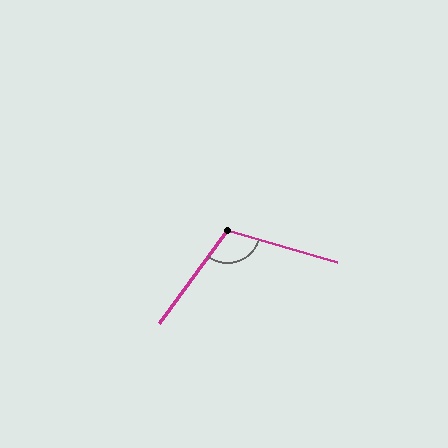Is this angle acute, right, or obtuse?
It is obtuse.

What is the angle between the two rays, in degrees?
Approximately 110 degrees.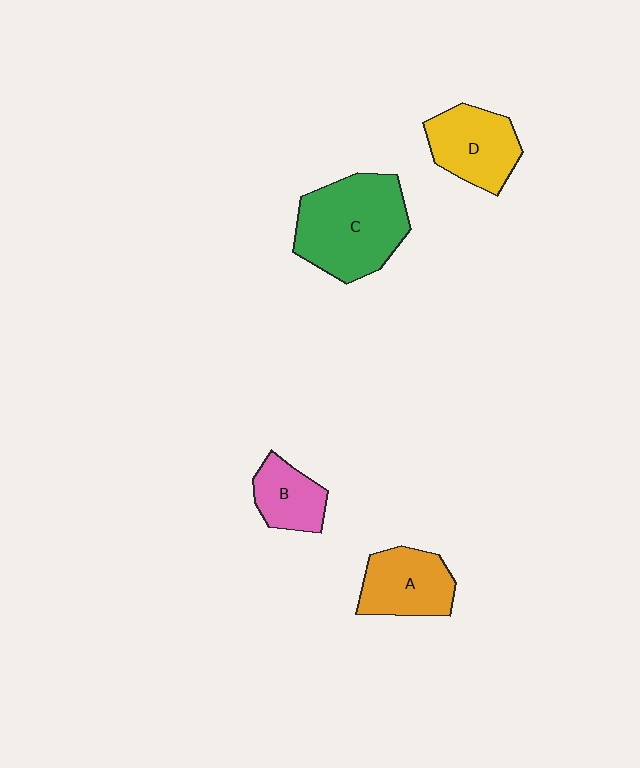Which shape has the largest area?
Shape C (green).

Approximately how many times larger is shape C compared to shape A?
Approximately 1.7 times.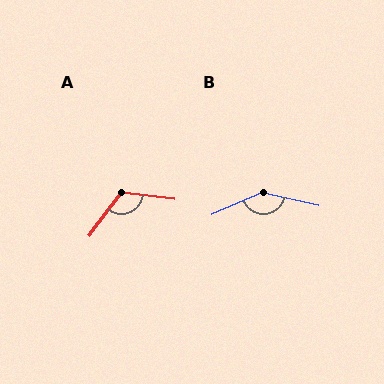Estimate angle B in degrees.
Approximately 144 degrees.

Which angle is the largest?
B, at approximately 144 degrees.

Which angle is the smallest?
A, at approximately 119 degrees.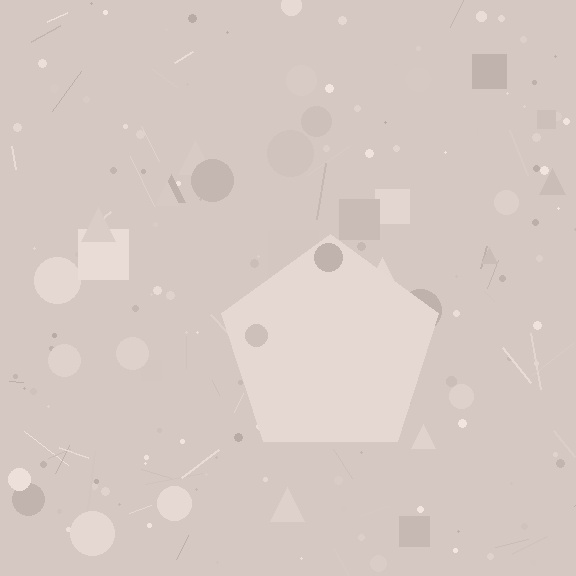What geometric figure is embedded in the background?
A pentagon is embedded in the background.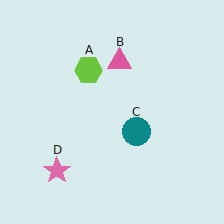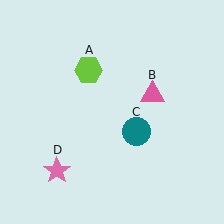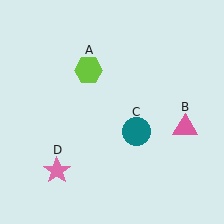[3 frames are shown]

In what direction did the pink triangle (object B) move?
The pink triangle (object B) moved down and to the right.